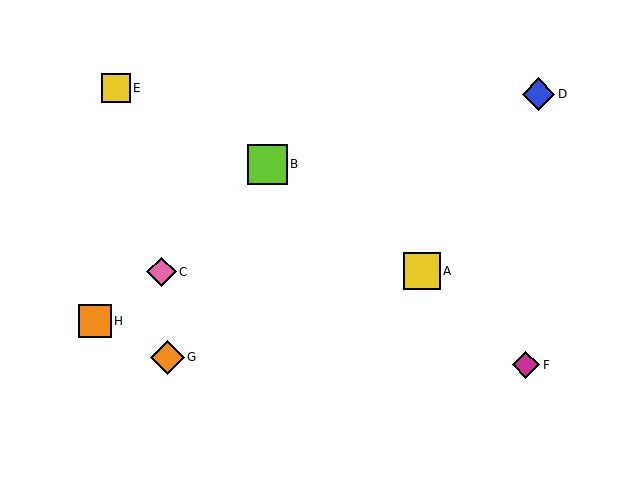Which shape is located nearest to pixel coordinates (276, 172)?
The lime square (labeled B) at (267, 164) is nearest to that location.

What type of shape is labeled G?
Shape G is an orange diamond.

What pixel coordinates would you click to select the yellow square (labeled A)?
Click at (422, 271) to select the yellow square A.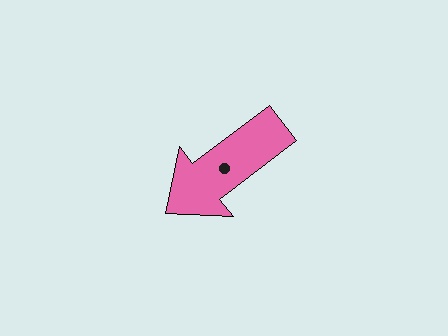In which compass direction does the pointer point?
Southwest.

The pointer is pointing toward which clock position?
Roughly 8 o'clock.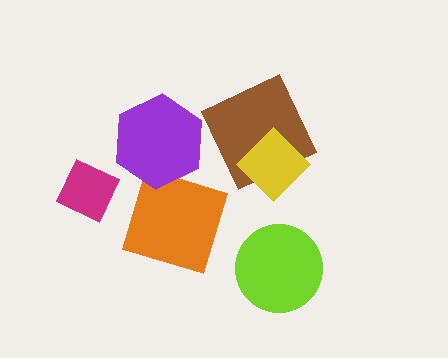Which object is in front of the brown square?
The yellow diamond is in front of the brown square.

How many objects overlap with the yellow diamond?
1 object overlaps with the yellow diamond.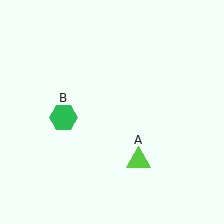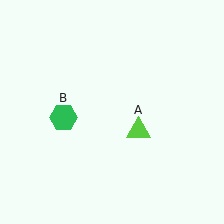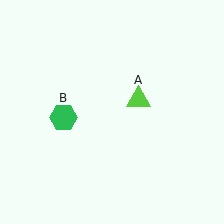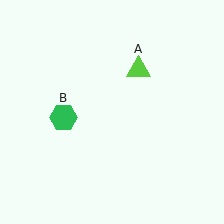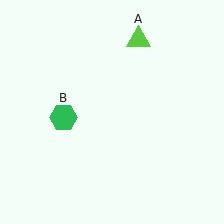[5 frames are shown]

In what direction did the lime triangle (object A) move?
The lime triangle (object A) moved up.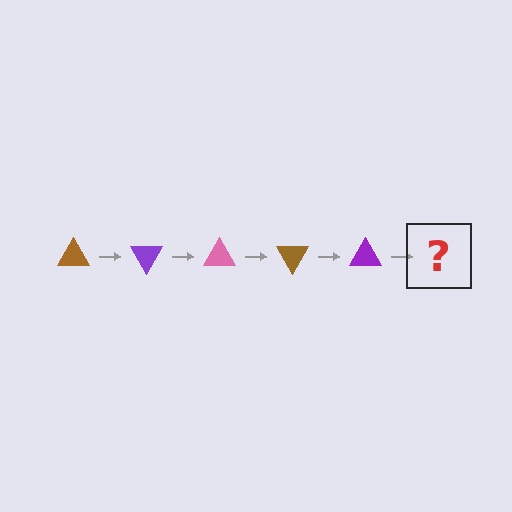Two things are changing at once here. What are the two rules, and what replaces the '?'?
The two rules are that it rotates 60 degrees each step and the color cycles through brown, purple, and pink. The '?' should be a pink triangle, rotated 300 degrees from the start.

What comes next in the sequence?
The next element should be a pink triangle, rotated 300 degrees from the start.